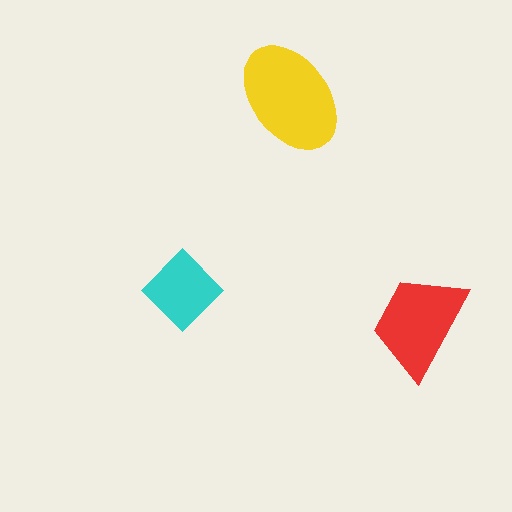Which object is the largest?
The yellow ellipse.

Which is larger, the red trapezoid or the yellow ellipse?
The yellow ellipse.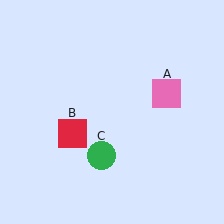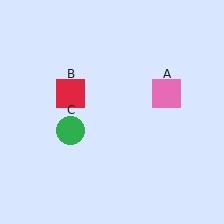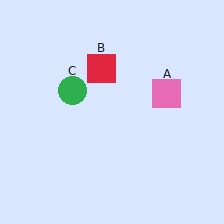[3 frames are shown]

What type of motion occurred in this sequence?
The red square (object B), green circle (object C) rotated clockwise around the center of the scene.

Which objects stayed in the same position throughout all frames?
Pink square (object A) remained stationary.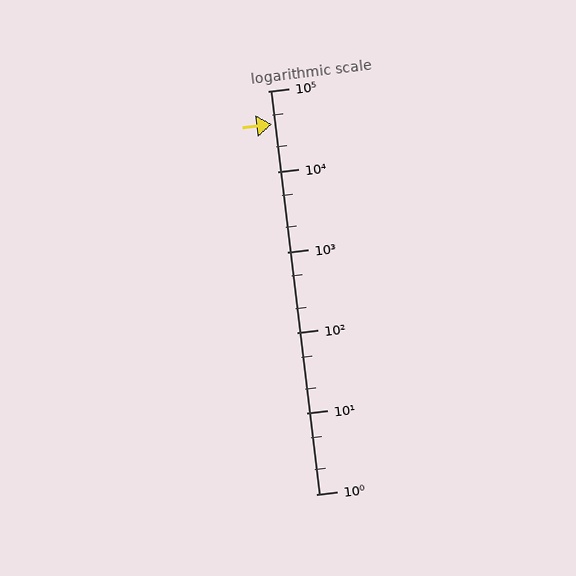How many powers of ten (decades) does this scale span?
The scale spans 5 decades, from 1 to 100000.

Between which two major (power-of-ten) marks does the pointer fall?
The pointer is between 10000 and 100000.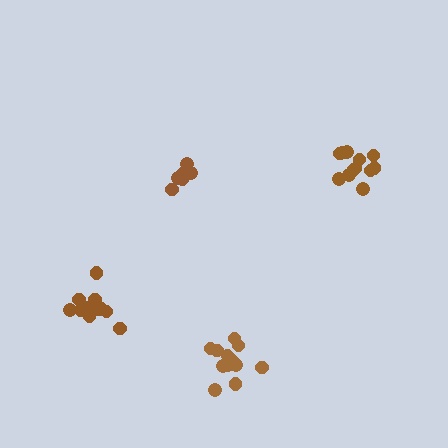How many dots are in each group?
Group 1: 6 dots, Group 2: 11 dots, Group 3: 12 dots, Group 4: 12 dots (41 total).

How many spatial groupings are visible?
There are 4 spatial groupings.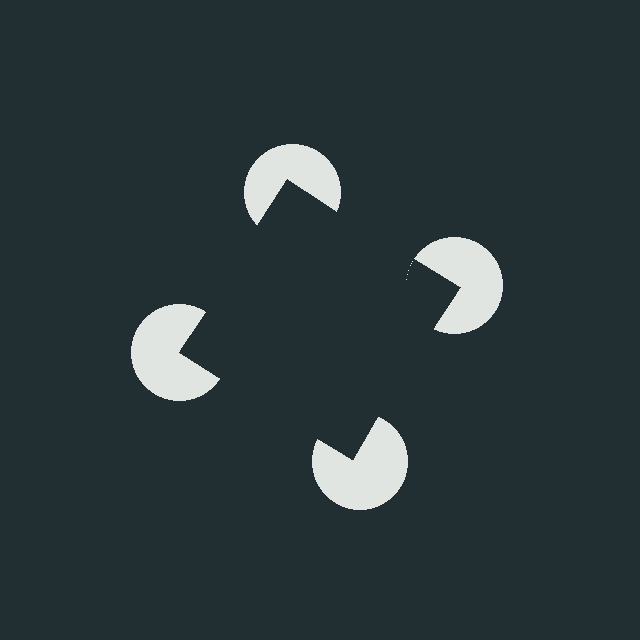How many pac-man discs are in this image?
There are 4 — one at each vertex of the illusory square.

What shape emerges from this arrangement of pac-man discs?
An illusory square — its edges are inferred from the aligned wedge cuts in the pac-man discs, not physically drawn.